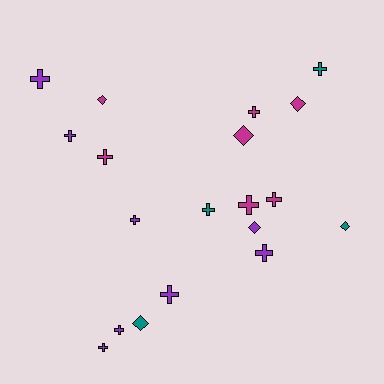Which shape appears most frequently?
Cross, with 13 objects.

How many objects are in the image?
There are 19 objects.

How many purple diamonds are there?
There is 1 purple diamond.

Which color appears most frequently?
Purple, with 8 objects.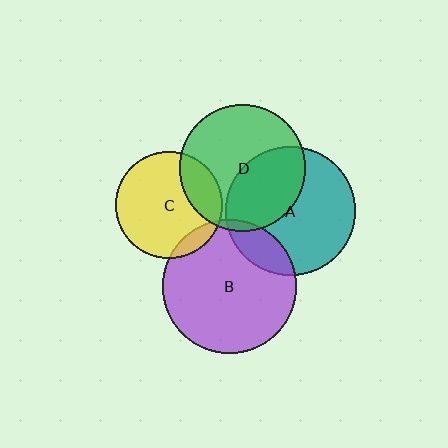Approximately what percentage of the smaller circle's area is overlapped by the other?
Approximately 15%.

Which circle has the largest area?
Circle B (purple).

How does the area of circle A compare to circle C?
Approximately 1.5 times.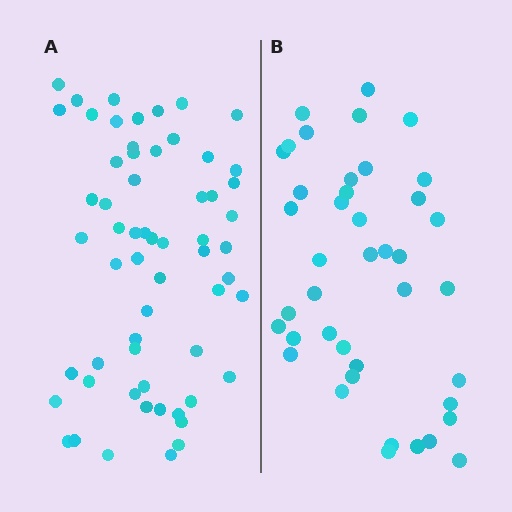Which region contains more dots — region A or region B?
Region A (the left region) has more dots.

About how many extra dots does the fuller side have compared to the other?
Region A has approximately 20 more dots than region B.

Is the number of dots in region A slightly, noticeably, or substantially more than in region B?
Region A has substantially more. The ratio is roughly 1.5 to 1.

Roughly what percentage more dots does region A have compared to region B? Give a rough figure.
About 45% more.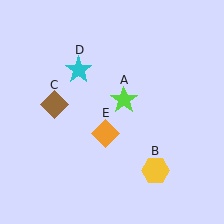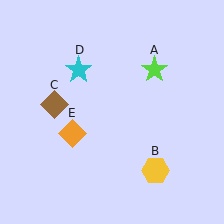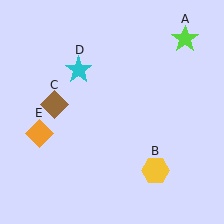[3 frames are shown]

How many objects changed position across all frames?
2 objects changed position: lime star (object A), orange diamond (object E).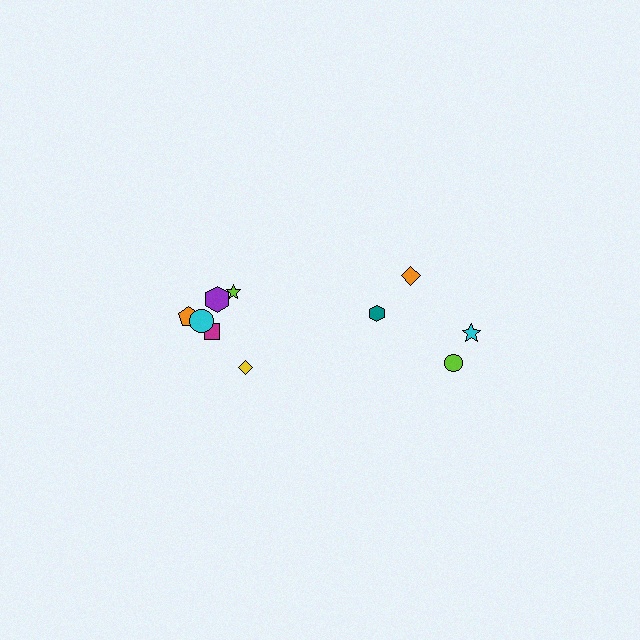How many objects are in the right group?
There are 4 objects.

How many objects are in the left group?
There are 6 objects.